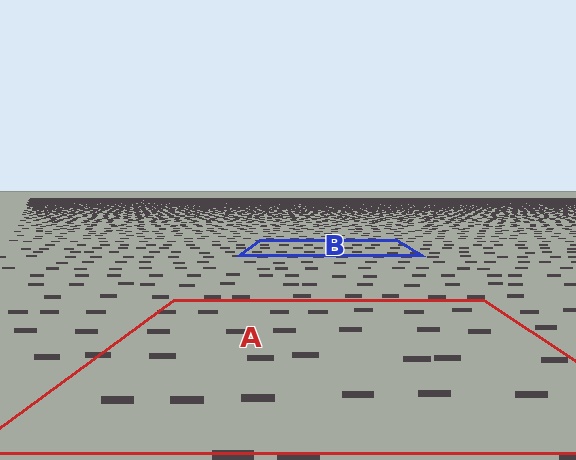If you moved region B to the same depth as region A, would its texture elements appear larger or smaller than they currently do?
They would appear larger. At a closer depth, the same texture elements are projected at a bigger on-screen size.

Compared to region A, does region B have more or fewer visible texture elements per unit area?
Region B has more texture elements per unit area — they are packed more densely because it is farther away.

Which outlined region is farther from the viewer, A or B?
Region B is farther from the viewer — the texture elements inside it appear smaller and more densely packed.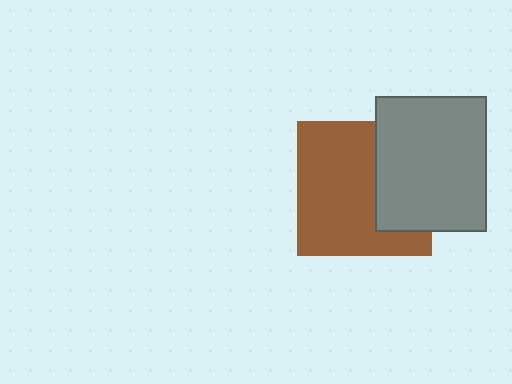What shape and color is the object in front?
The object in front is a gray rectangle.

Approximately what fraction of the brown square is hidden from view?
Roughly 34% of the brown square is hidden behind the gray rectangle.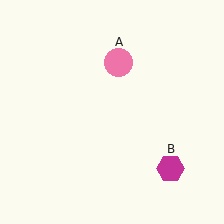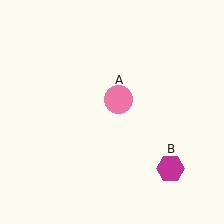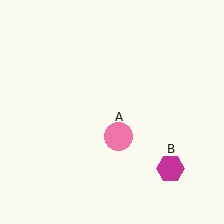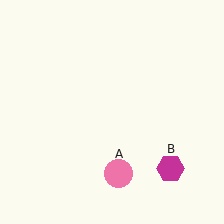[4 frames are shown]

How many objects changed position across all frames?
1 object changed position: pink circle (object A).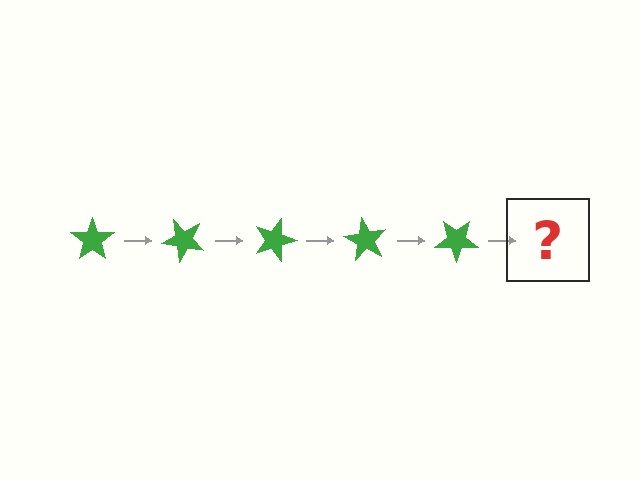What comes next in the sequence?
The next element should be a green star rotated 225 degrees.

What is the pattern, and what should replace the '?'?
The pattern is that the star rotates 45 degrees each step. The '?' should be a green star rotated 225 degrees.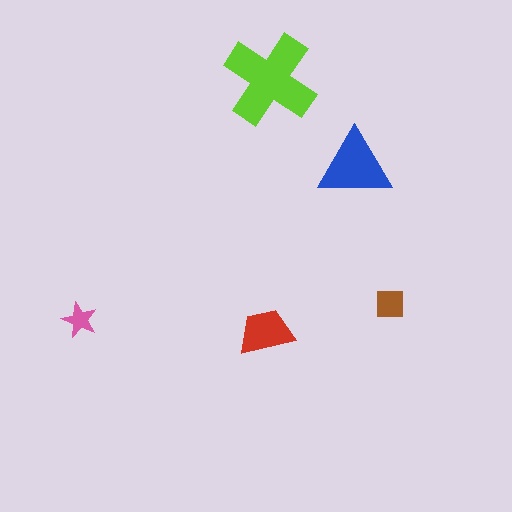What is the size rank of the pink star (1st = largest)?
5th.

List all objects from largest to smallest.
The lime cross, the blue triangle, the red trapezoid, the brown square, the pink star.